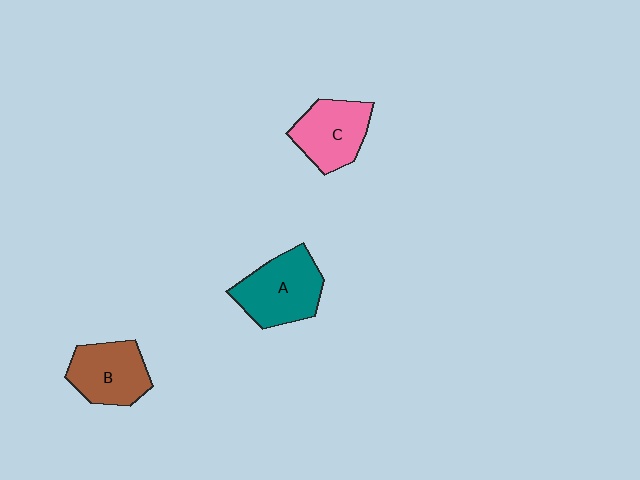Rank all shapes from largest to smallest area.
From largest to smallest: A (teal), B (brown), C (pink).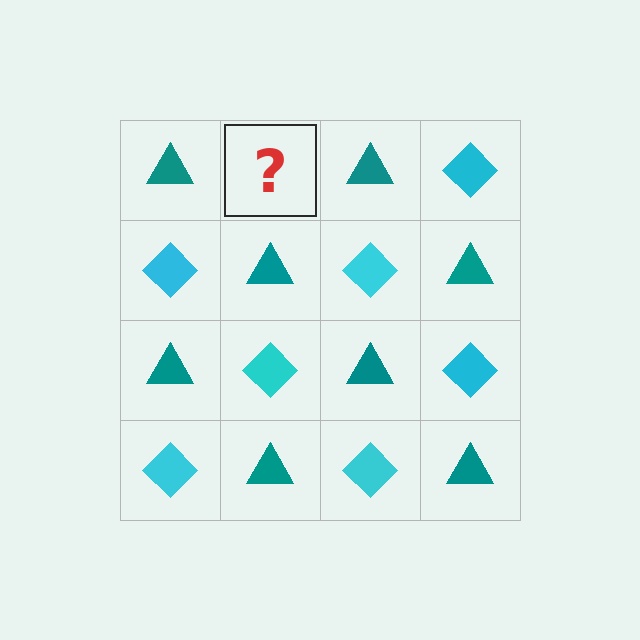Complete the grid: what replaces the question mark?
The question mark should be replaced with a cyan diamond.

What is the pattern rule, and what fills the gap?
The rule is that it alternates teal triangle and cyan diamond in a checkerboard pattern. The gap should be filled with a cyan diamond.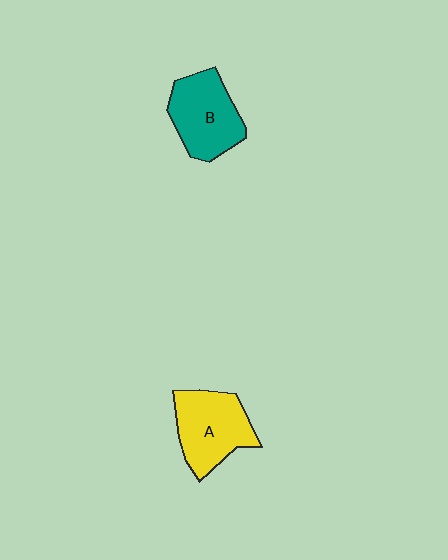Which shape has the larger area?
Shape A (yellow).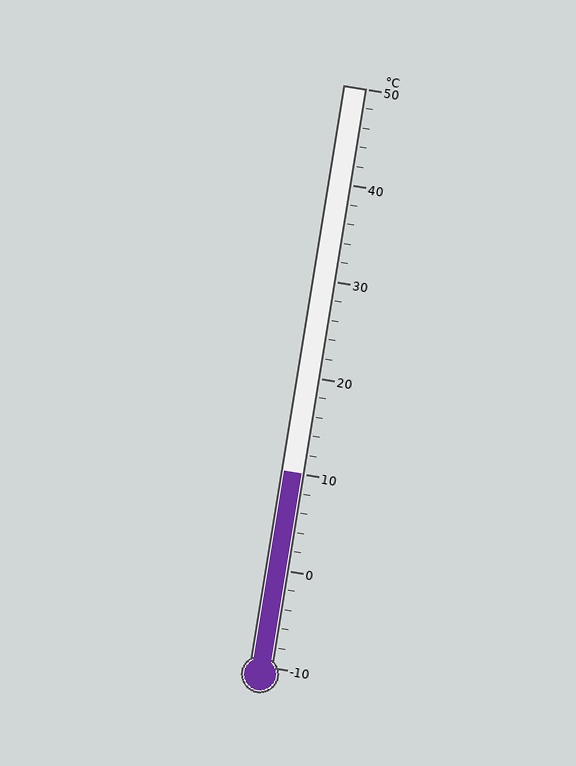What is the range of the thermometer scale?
The thermometer scale ranges from -10°C to 50°C.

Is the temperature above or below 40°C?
The temperature is below 40°C.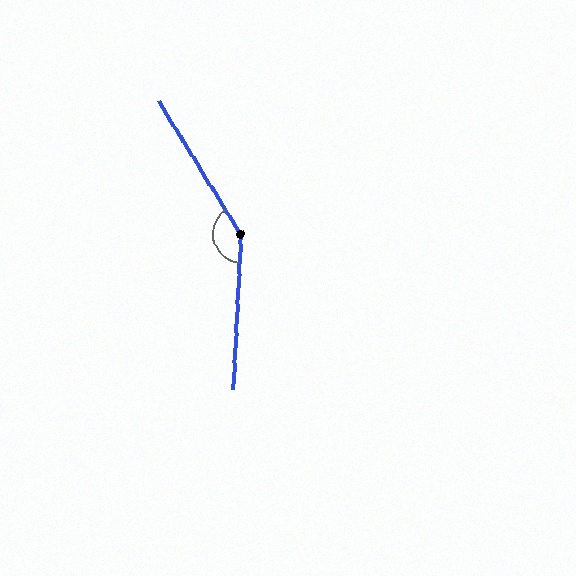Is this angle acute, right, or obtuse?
It is obtuse.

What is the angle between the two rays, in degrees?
Approximately 145 degrees.